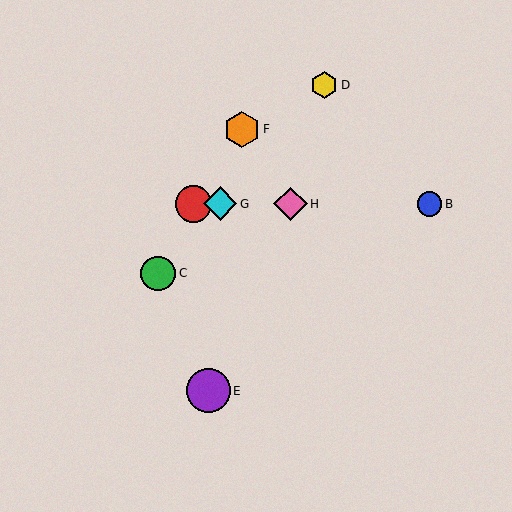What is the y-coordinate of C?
Object C is at y≈273.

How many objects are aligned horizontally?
4 objects (A, B, G, H) are aligned horizontally.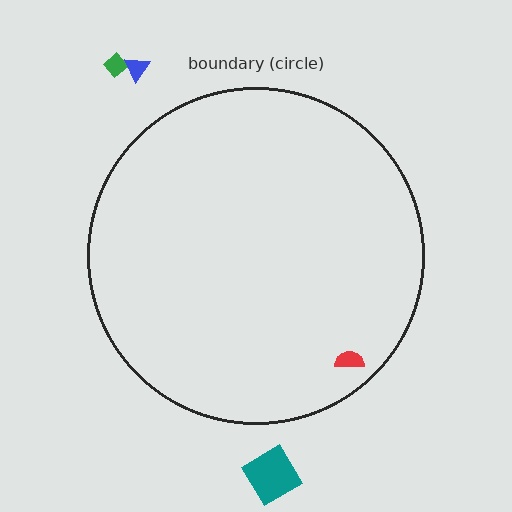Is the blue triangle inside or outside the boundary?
Outside.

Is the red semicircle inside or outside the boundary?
Inside.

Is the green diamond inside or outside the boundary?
Outside.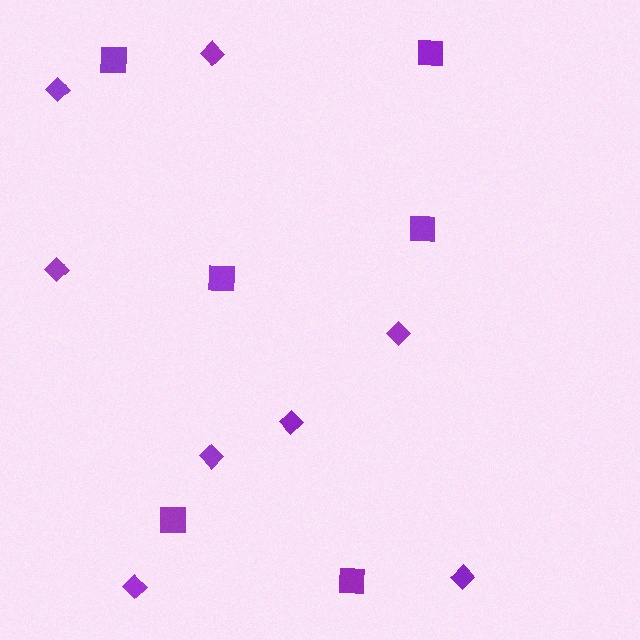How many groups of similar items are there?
There are 2 groups: one group of diamonds (8) and one group of squares (6).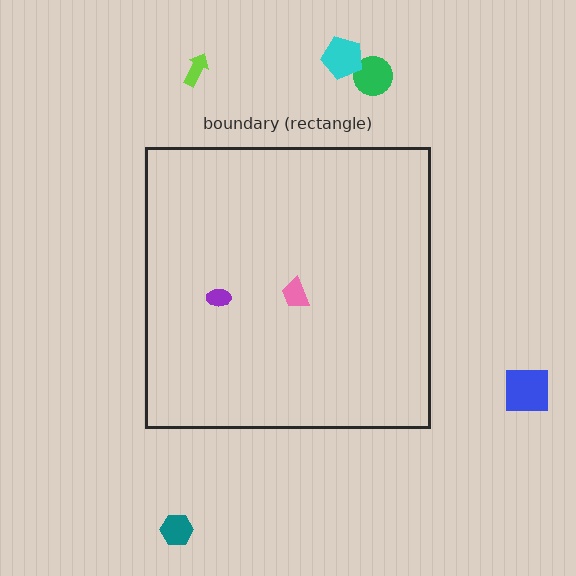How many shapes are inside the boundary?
2 inside, 5 outside.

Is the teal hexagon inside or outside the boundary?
Outside.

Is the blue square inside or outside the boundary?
Outside.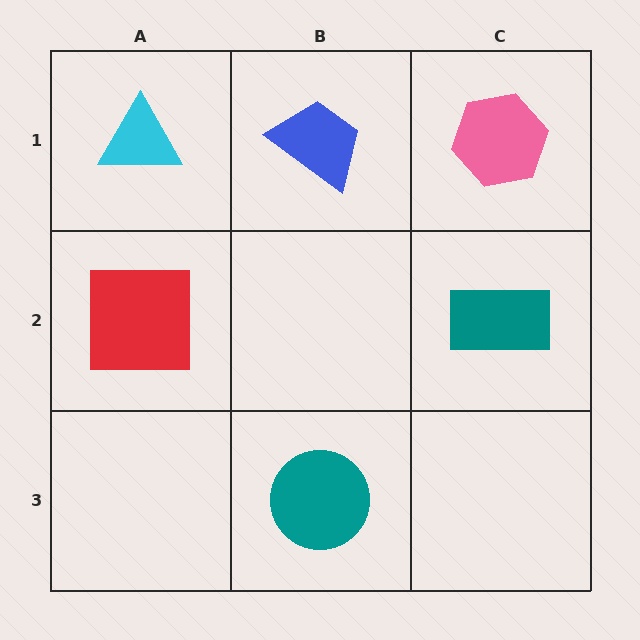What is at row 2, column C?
A teal rectangle.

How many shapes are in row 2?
2 shapes.